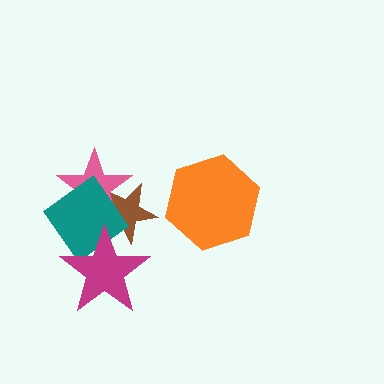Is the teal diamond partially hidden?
Yes, it is partially covered by another shape.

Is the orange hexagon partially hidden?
No, no other shape covers it.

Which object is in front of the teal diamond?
The magenta star is in front of the teal diamond.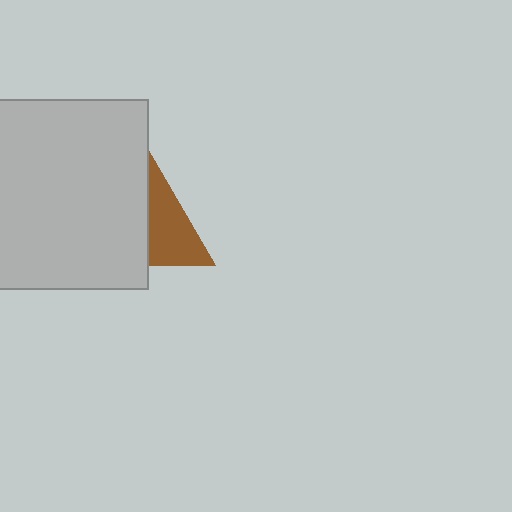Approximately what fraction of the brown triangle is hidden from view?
Roughly 53% of the brown triangle is hidden behind the light gray rectangle.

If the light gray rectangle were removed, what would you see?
You would see the complete brown triangle.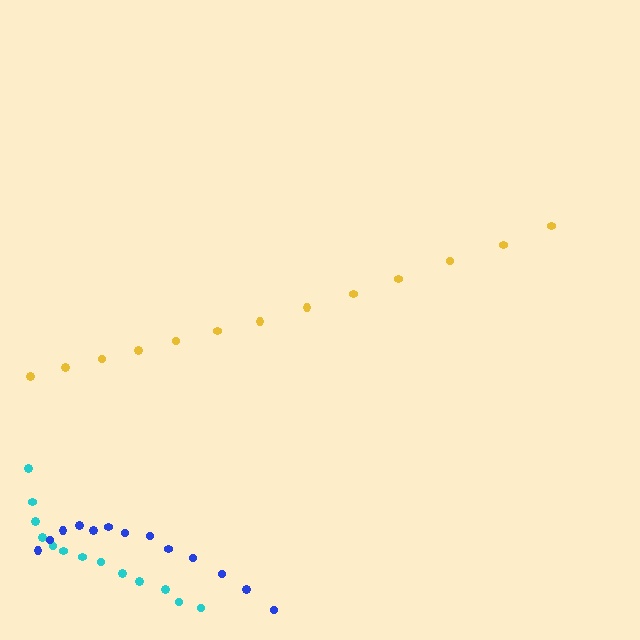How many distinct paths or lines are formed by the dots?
There are 3 distinct paths.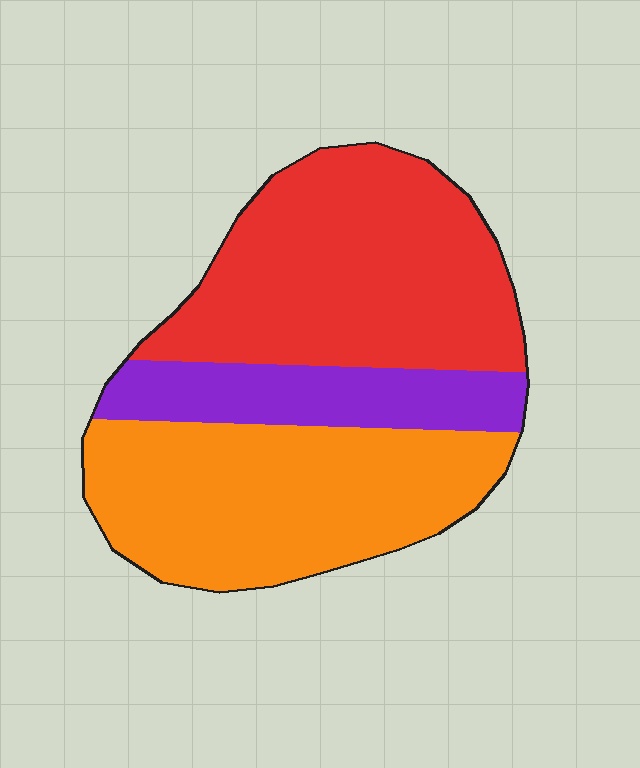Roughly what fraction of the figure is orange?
Orange covers 40% of the figure.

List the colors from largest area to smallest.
From largest to smallest: red, orange, purple.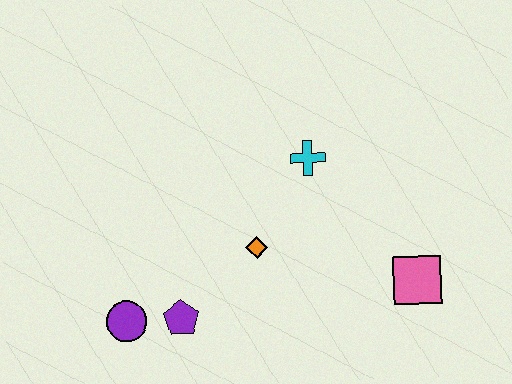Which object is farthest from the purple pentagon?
The pink square is farthest from the purple pentagon.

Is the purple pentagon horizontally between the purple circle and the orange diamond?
Yes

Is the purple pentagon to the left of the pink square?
Yes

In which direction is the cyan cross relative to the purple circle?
The cyan cross is to the right of the purple circle.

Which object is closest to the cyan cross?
The orange diamond is closest to the cyan cross.